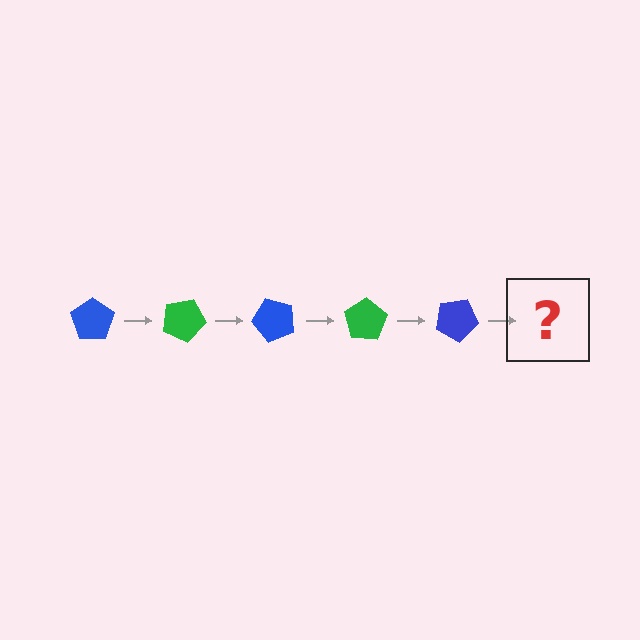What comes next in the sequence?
The next element should be a green pentagon, rotated 125 degrees from the start.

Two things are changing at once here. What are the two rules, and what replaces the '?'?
The two rules are that it rotates 25 degrees each step and the color cycles through blue and green. The '?' should be a green pentagon, rotated 125 degrees from the start.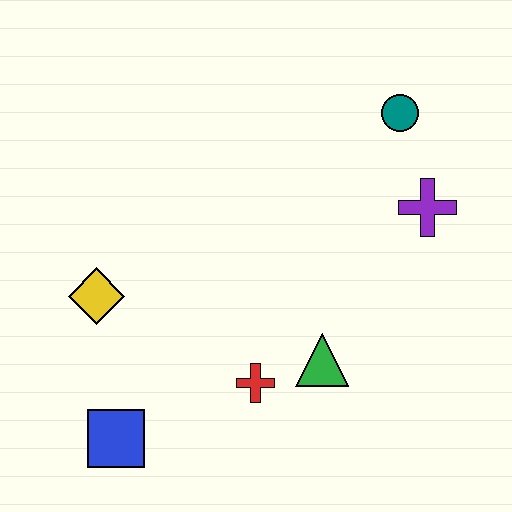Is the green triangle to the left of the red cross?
No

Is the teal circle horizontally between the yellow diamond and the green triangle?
No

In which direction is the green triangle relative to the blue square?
The green triangle is to the right of the blue square.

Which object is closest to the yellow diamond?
The blue square is closest to the yellow diamond.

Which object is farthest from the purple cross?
The blue square is farthest from the purple cross.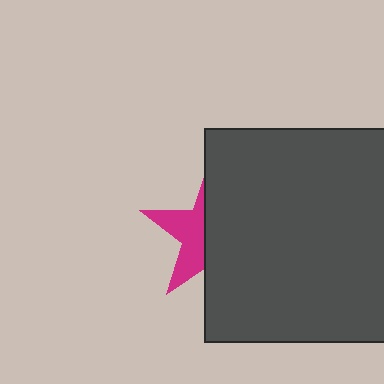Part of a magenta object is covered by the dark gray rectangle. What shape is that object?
It is a star.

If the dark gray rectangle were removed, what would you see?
You would see the complete magenta star.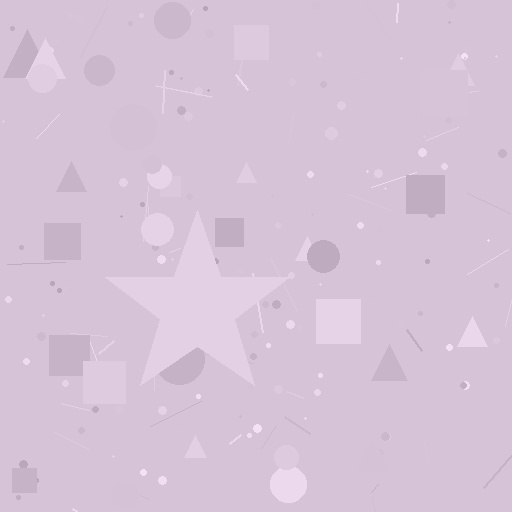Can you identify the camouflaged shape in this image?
The camouflaged shape is a star.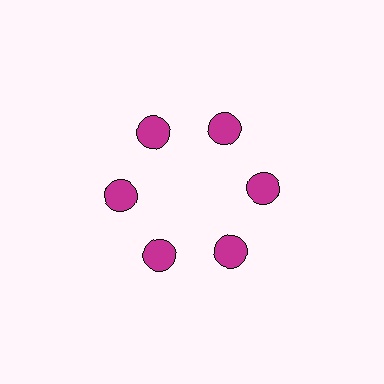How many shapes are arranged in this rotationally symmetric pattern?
There are 6 shapes, arranged in 6 groups of 1.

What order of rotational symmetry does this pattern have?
This pattern has 6-fold rotational symmetry.